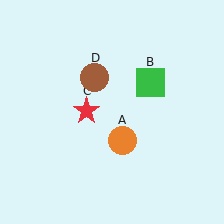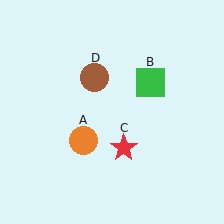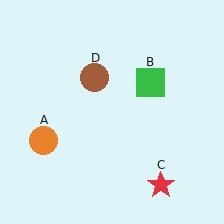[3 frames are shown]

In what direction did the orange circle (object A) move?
The orange circle (object A) moved left.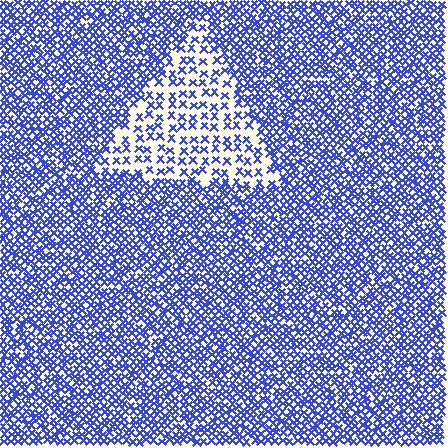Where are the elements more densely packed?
The elements are more densely packed outside the triangle boundary.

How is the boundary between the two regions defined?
The boundary is defined by a change in element density (approximately 2.4x ratio). All elements are the same color, size, and shape.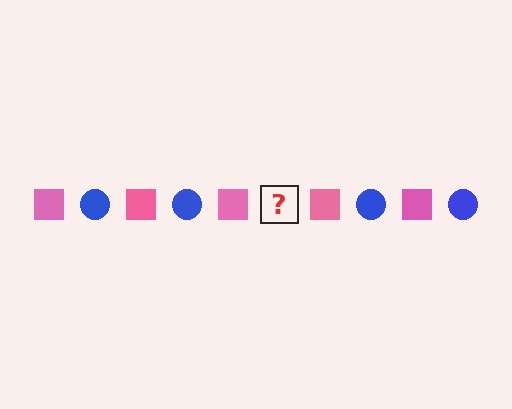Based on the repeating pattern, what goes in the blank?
The blank should be a blue circle.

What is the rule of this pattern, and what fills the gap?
The rule is that the pattern alternates between pink square and blue circle. The gap should be filled with a blue circle.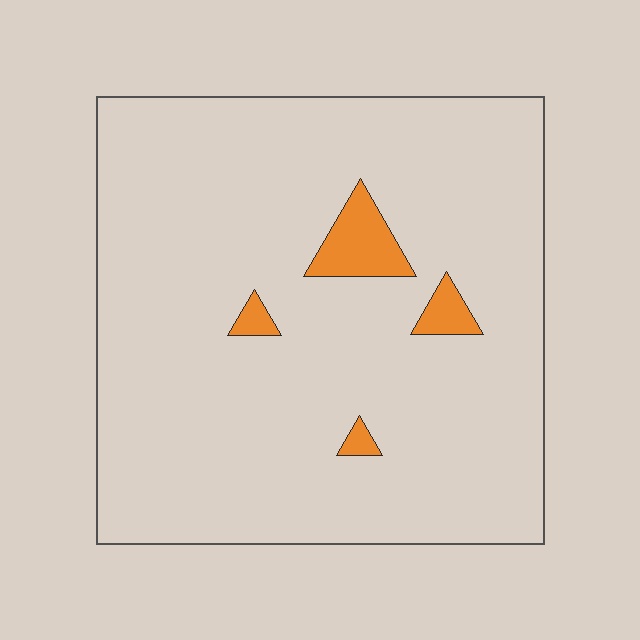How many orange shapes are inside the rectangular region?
4.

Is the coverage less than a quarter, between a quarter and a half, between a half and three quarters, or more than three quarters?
Less than a quarter.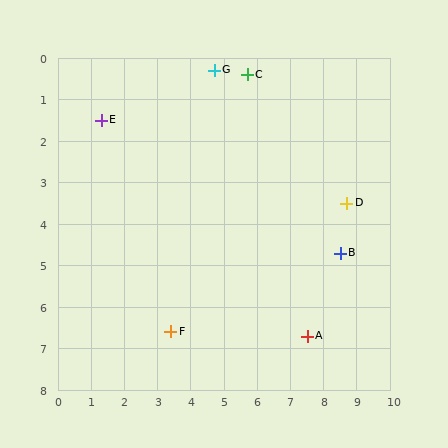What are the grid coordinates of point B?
Point B is at approximately (8.5, 4.7).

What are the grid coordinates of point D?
Point D is at approximately (8.7, 3.5).